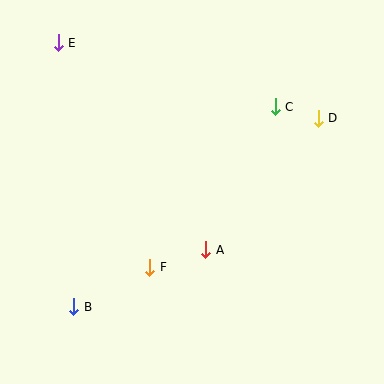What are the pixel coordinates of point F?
Point F is at (150, 267).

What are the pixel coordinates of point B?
Point B is at (74, 307).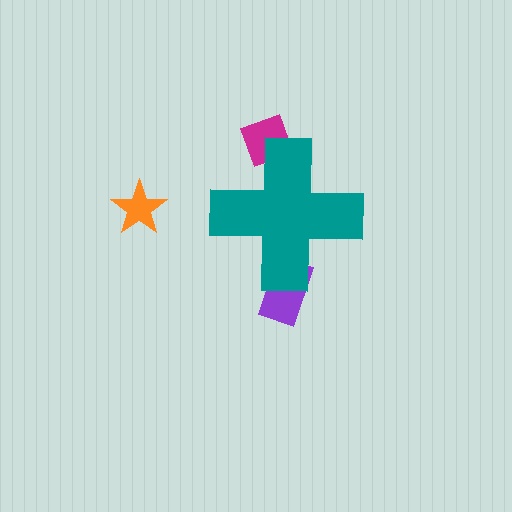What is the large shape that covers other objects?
A teal cross.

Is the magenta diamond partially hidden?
Yes, the magenta diamond is partially hidden behind the teal cross.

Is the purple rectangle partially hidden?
Yes, the purple rectangle is partially hidden behind the teal cross.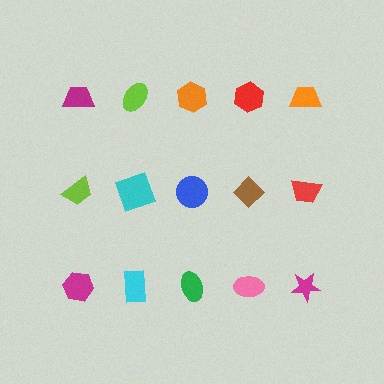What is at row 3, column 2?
A cyan rectangle.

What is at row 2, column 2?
A cyan square.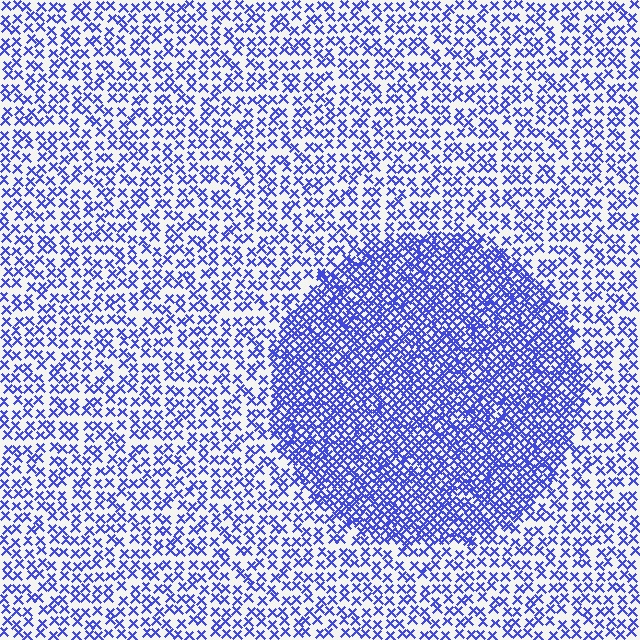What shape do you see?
I see a circle.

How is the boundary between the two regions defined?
The boundary is defined by a change in element density (approximately 2.2x ratio). All elements are the same color, size, and shape.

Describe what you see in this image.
The image contains small blue elements arranged at two different densities. A circle-shaped region is visible where the elements are more densely packed than the surrounding area.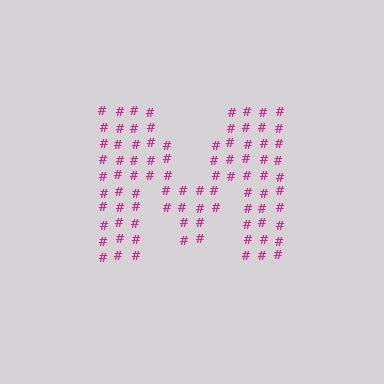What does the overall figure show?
The overall figure shows the letter M.